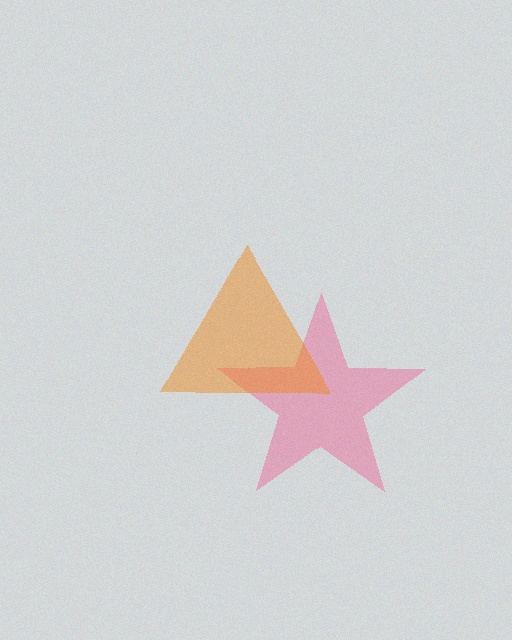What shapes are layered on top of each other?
The layered shapes are: a pink star, an orange triangle.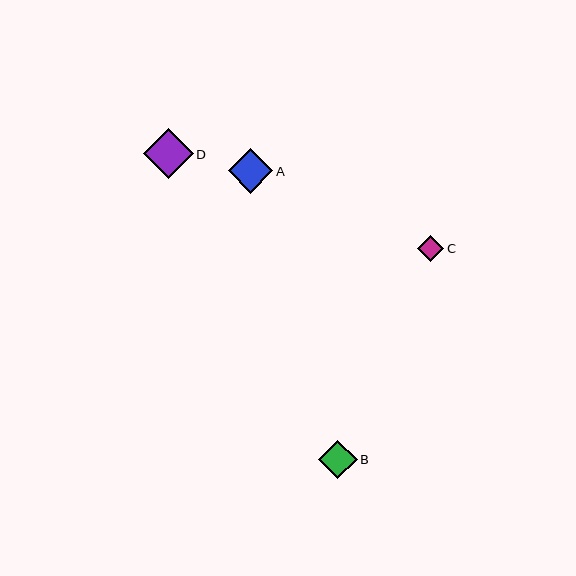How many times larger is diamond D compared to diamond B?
Diamond D is approximately 1.3 times the size of diamond B.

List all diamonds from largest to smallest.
From largest to smallest: D, A, B, C.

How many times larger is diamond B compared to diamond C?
Diamond B is approximately 1.5 times the size of diamond C.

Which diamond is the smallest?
Diamond C is the smallest with a size of approximately 26 pixels.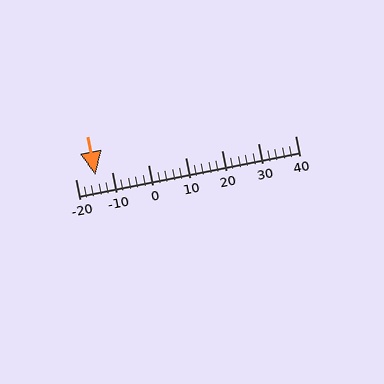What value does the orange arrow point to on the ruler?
The orange arrow points to approximately -14.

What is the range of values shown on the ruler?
The ruler shows values from -20 to 40.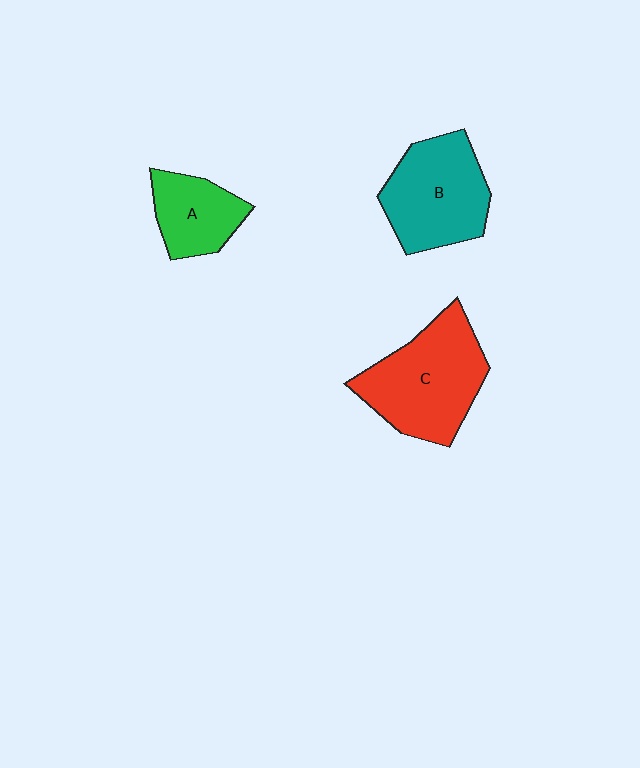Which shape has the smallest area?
Shape A (green).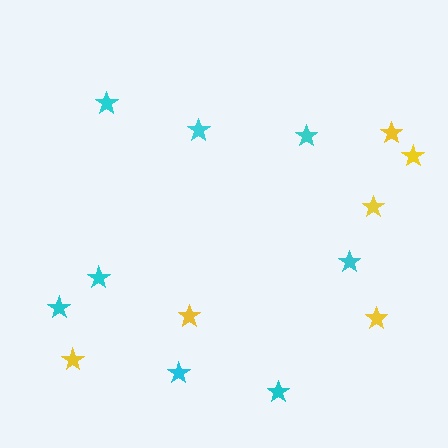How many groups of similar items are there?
There are 2 groups: one group of cyan stars (8) and one group of yellow stars (6).